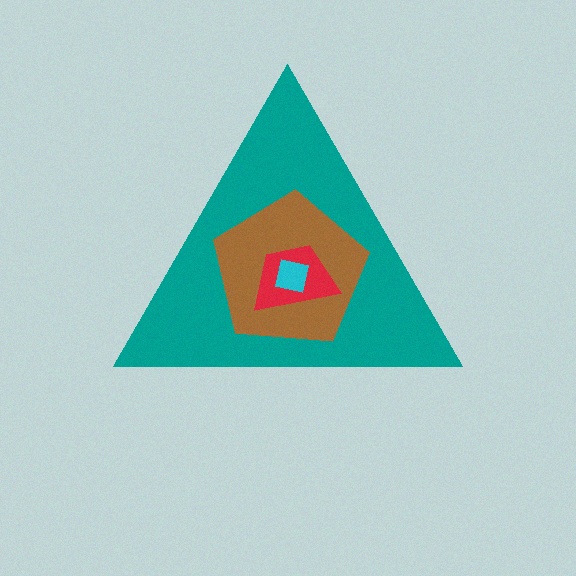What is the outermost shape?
The teal triangle.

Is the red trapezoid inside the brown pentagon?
Yes.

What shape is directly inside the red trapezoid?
The cyan square.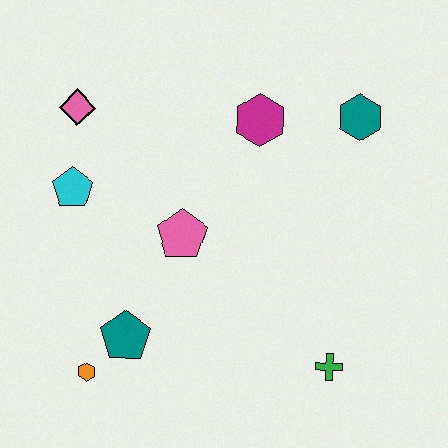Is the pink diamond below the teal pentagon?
No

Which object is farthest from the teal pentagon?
The teal hexagon is farthest from the teal pentagon.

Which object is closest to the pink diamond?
The cyan pentagon is closest to the pink diamond.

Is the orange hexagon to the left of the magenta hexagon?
Yes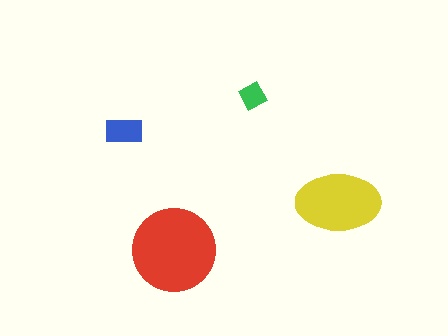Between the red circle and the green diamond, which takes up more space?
The red circle.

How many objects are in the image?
There are 4 objects in the image.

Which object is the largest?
The red circle.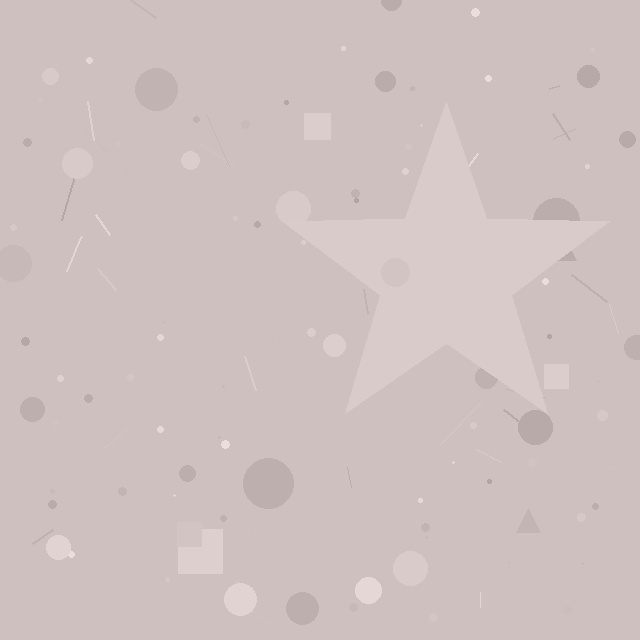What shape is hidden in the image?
A star is hidden in the image.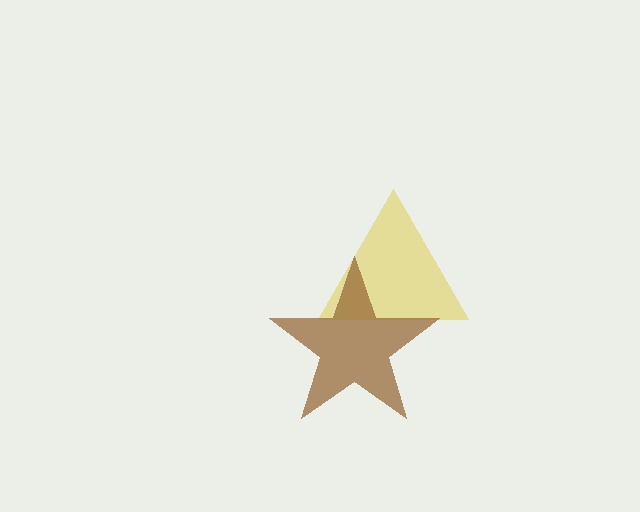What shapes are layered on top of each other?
The layered shapes are: a yellow triangle, a brown star.